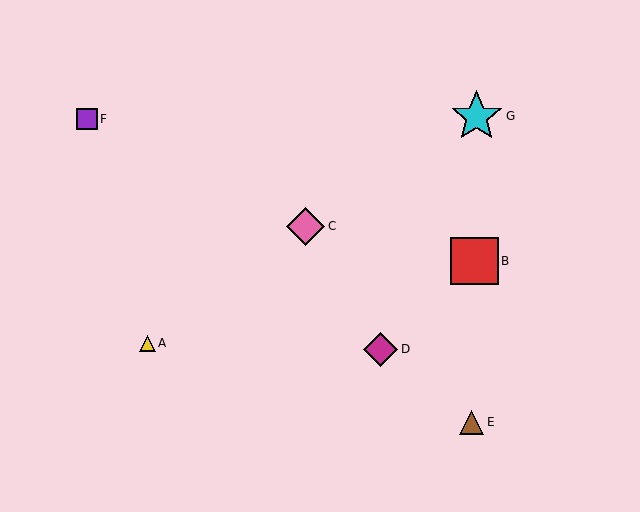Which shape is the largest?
The cyan star (labeled G) is the largest.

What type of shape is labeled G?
Shape G is a cyan star.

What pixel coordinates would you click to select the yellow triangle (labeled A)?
Click at (148, 343) to select the yellow triangle A.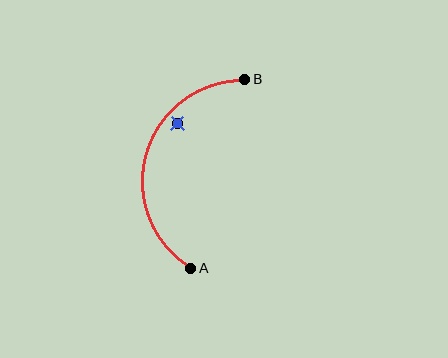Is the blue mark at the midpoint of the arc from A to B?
No — the blue mark does not lie on the arc at all. It sits slightly inside the curve.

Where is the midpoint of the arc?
The arc midpoint is the point on the curve farthest from the straight line joining A and B. It sits to the left of that line.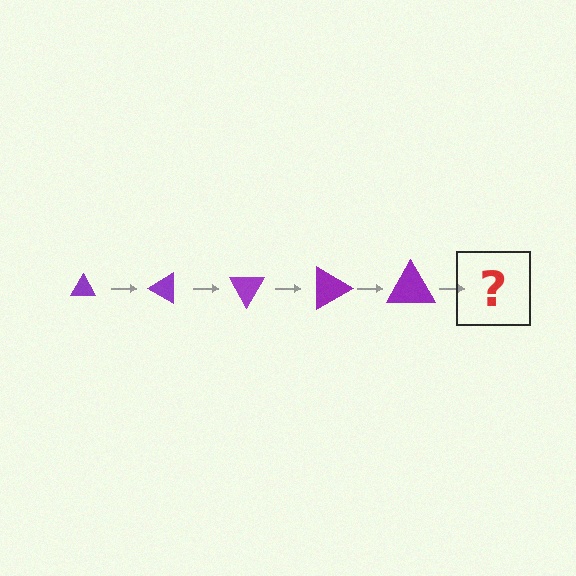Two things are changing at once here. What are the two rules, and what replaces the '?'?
The two rules are that the triangle grows larger each step and it rotates 30 degrees each step. The '?' should be a triangle, larger than the previous one and rotated 150 degrees from the start.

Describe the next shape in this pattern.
It should be a triangle, larger than the previous one and rotated 150 degrees from the start.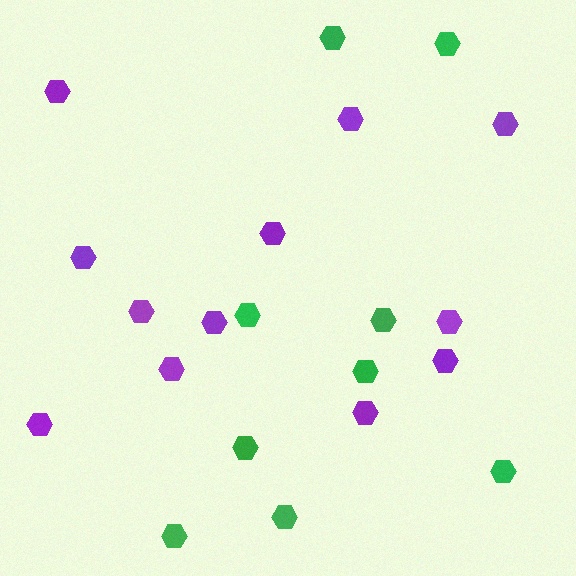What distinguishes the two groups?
There are 2 groups: one group of green hexagons (9) and one group of purple hexagons (12).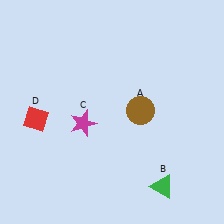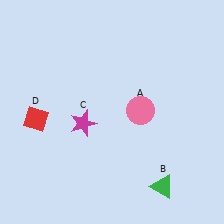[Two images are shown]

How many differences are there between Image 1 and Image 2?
There is 1 difference between the two images.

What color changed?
The circle (A) changed from brown in Image 1 to pink in Image 2.